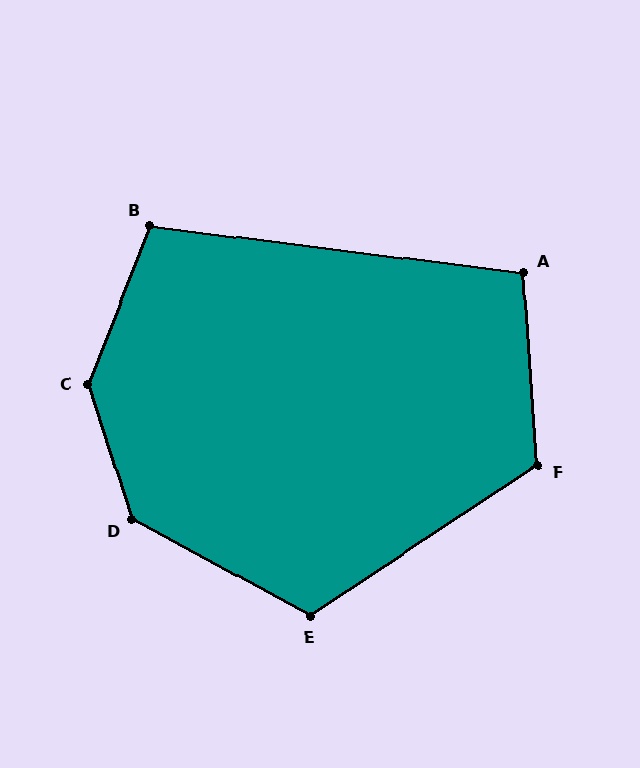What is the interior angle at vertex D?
Approximately 136 degrees (obtuse).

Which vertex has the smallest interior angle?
A, at approximately 101 degrees.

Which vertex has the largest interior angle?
C, at approximately 141 degrees.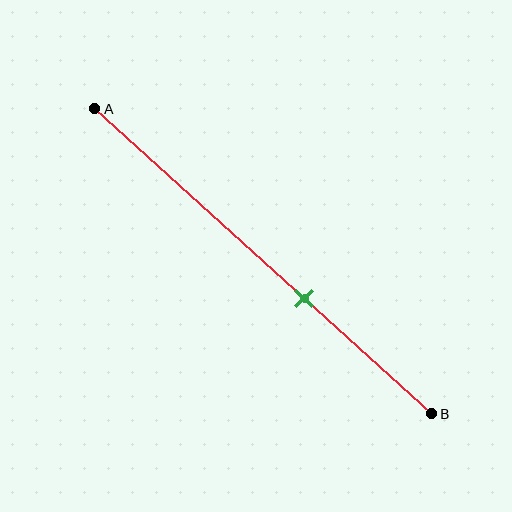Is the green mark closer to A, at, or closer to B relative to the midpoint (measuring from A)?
The green mark is closer to point B than the midpoint of segment AB.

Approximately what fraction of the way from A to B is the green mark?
The green mark is approximately 60% of the way from A to B.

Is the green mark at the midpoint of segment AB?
No, the mark is at about 60% from A, not at the 50% midpoint.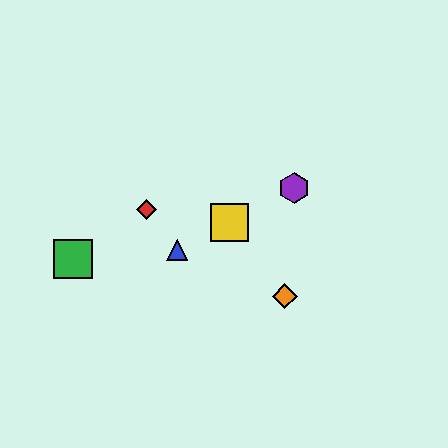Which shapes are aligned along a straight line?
The blue triangle, the yellow square, the purple hexagon are aligned along a straight line.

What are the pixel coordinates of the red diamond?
The red diamond is at (146, 209).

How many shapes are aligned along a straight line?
3 shapes (the blue triangle, the yellow square, the purple hexagon) are aligned along a straight line.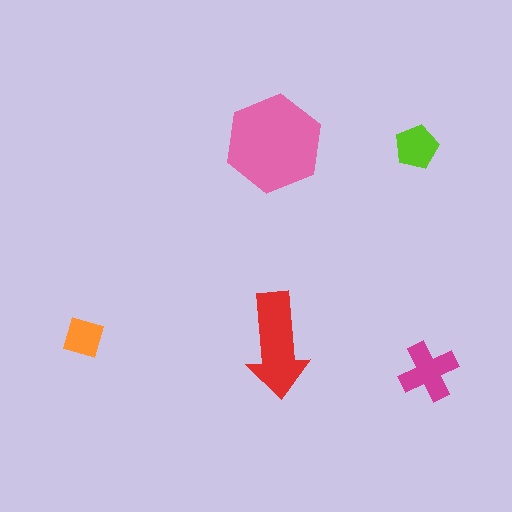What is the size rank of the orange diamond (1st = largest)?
5th.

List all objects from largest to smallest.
The pink hexagon, the red arrow, the magenta cross, the lime pentagon, the orange diamond.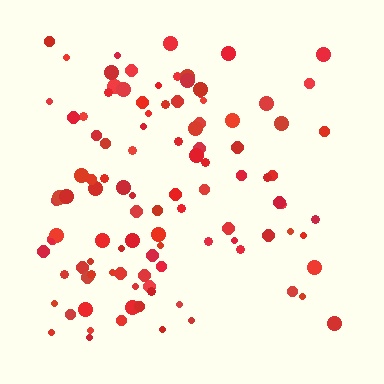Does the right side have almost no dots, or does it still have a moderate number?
Still a moderate number, just noticeably fewer than the left.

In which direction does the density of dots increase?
From right to left, with the left side densest.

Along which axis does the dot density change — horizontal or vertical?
Horizontal.